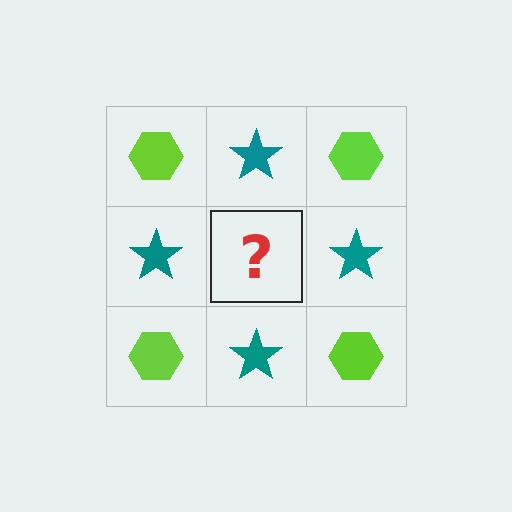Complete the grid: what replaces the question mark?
The question mark should be replaced with a lime hexagon.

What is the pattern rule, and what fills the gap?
The rule is that it alternates lime hexagon and teal star in a checkerboard pattern. The gap should be filled with a lime hexagon.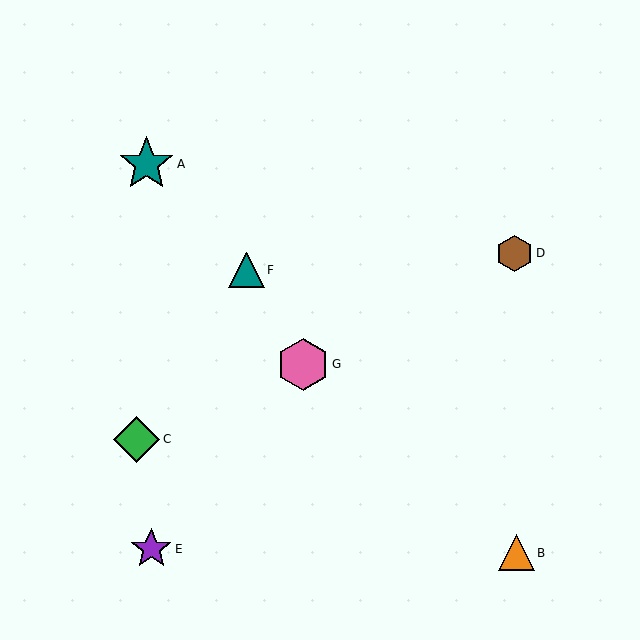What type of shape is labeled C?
Shape C is a green diamond.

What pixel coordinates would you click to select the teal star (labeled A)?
Click at (146, 164) to select the teal star A.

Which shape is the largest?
The teal star (labeled A) is the largest.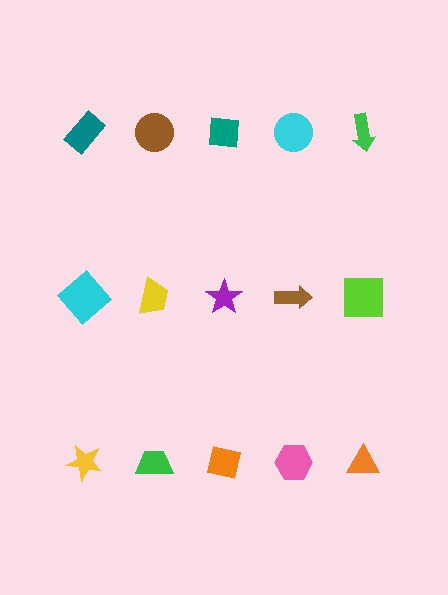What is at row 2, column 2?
A yellow trapezoid.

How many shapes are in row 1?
5 shapes.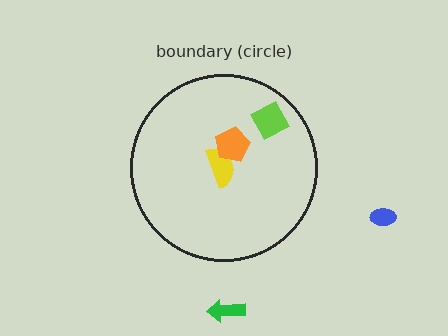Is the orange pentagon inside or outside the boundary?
Inside.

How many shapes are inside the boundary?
3 inside, 2 outside.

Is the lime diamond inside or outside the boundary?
Inside.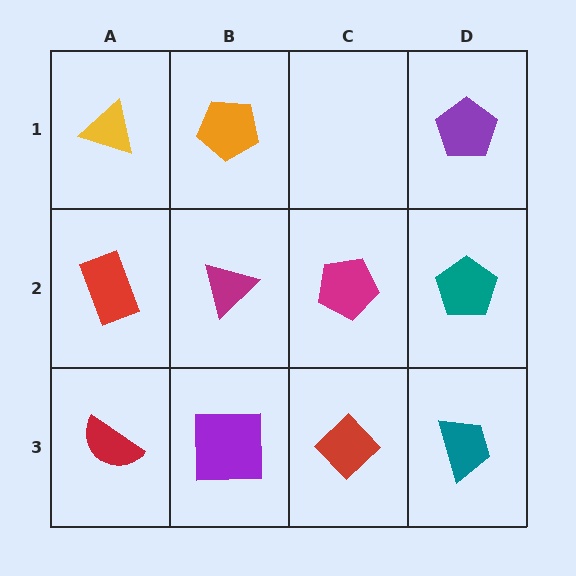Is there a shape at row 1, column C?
No, that cell is empty.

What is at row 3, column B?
A purple square.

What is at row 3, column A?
A red semicircle.